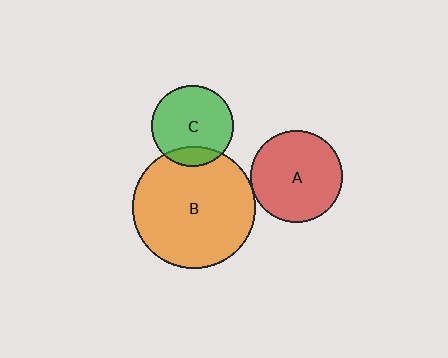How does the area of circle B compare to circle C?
Approximately 2.3 times.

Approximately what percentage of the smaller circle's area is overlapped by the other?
Approximately 15%.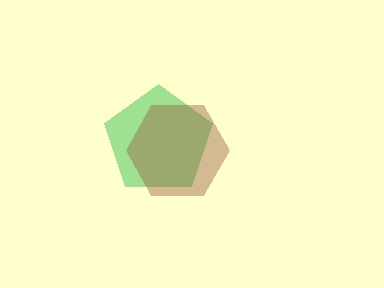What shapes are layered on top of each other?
The layered shapes are: a green pentagon, a brown hexagon.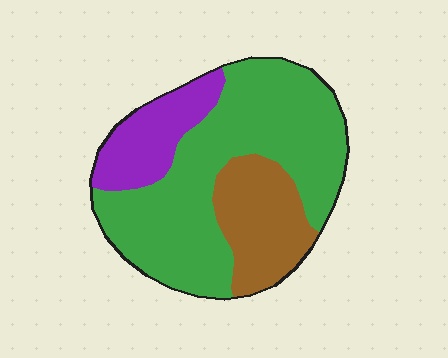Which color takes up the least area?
Purple, at roughly 15%.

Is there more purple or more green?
Green.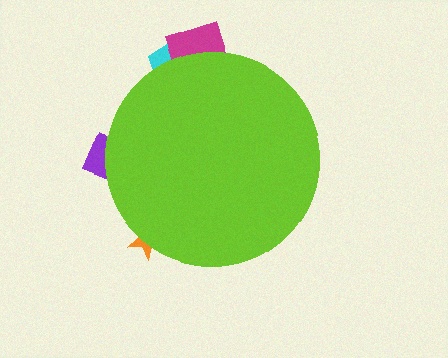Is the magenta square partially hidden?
Yes, the magenta square is partially hidden behind the lime circle.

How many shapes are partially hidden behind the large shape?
4 shapes are partially hidden.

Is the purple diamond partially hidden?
Yes, the purple diamond is partially hidden behind the lime circle.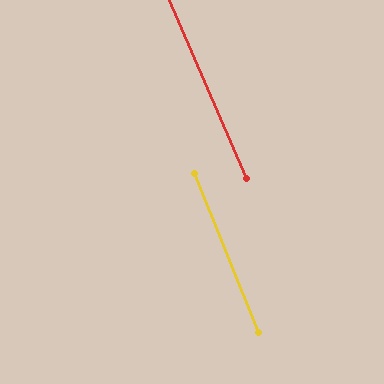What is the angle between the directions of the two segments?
Approximately 1 degree.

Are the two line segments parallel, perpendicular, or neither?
Parallel — their directions differ by only 1.5°.